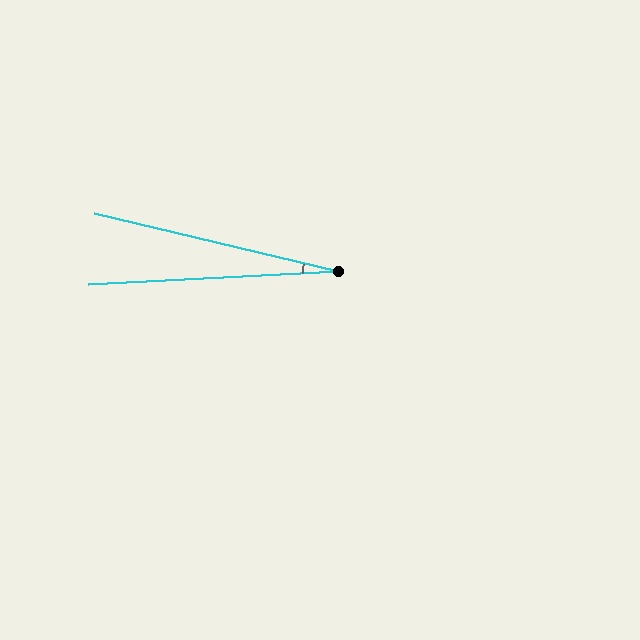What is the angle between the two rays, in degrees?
Approximately 17 degrees.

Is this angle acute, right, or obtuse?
It is acute.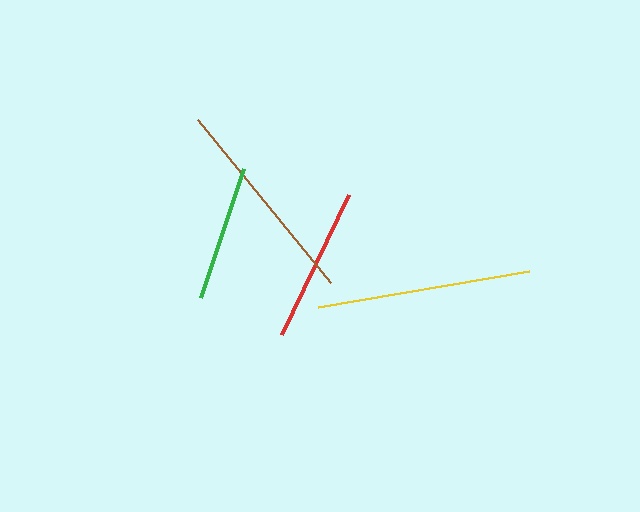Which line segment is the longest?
The yellow line is the longest at approximately 214 pixels.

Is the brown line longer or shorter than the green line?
The brown line is longer than the green line.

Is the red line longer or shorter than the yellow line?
The yellow line is longer than the red line.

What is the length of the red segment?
The red segment is approximately 155 pixels long.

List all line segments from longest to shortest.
From longest to shortest: yellow, brown, red, green.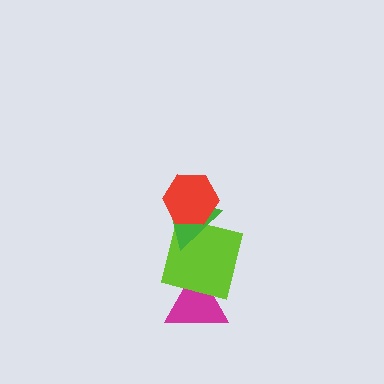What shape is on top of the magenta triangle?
The lime square is on top of the magenta triangle.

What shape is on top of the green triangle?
The red hexagon is on top of the green triangle.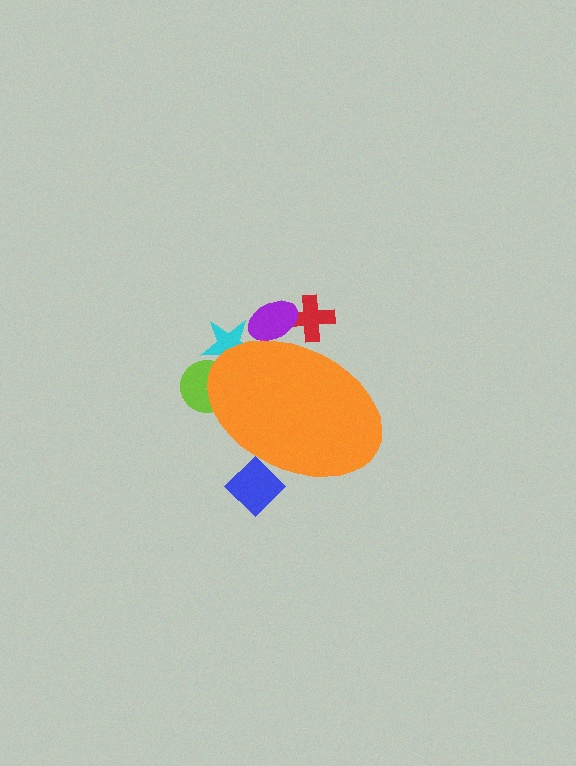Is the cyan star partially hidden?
Yes, the cyan star is partially hidden behind the orange ellipse.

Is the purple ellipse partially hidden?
Yes, the purple ellipse is partially hidden behind the orange ellipse.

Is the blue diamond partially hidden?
Yes, the blue diamond is partially hidden behind the orange ellipse.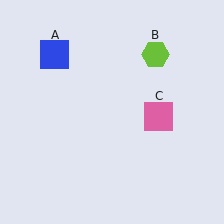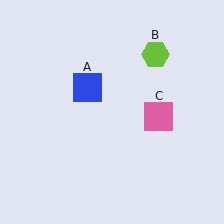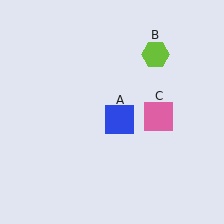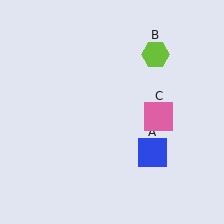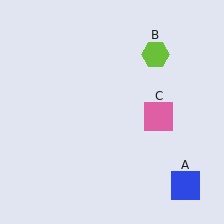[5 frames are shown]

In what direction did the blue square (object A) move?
The blue square (object A) moved down and to the right.